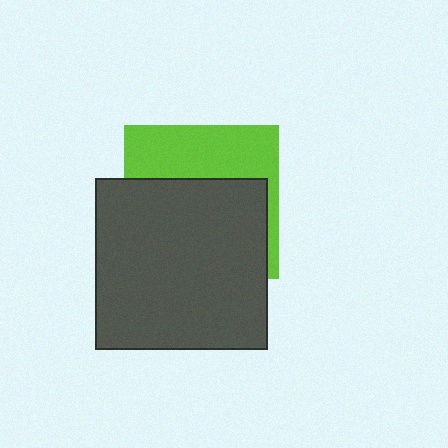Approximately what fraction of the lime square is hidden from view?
Roughly 61% of the lime square is hidden behind the dark gray square.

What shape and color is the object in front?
The object in front is a dark gray square.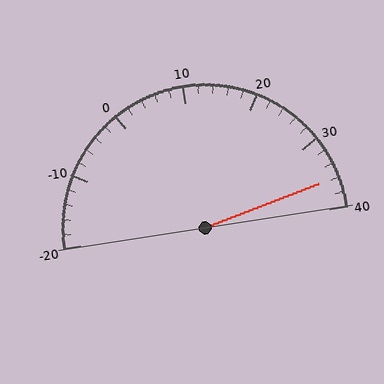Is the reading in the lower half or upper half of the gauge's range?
The reading is in the upper half of the range (-20 to 40).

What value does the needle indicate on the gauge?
The needle indicates approximately 36.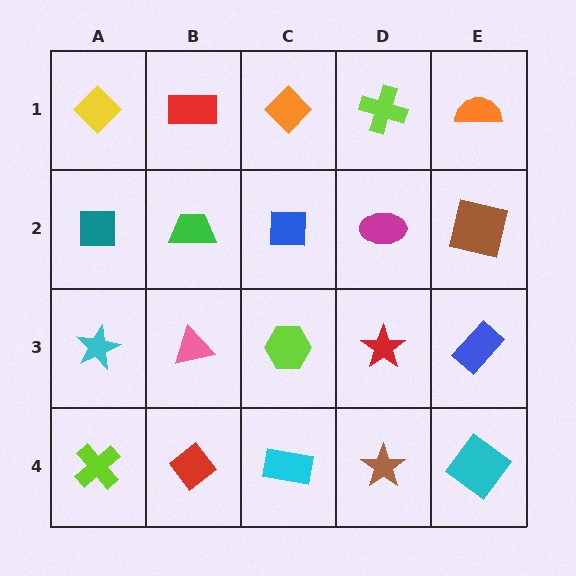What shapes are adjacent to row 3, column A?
A teal square (row 2, column A), a lime cross (row 4, column A), a pink triangle (row 3, column B).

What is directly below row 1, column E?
A brown square.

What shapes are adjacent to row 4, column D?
A red star (row 3, column D), a cyan rectangle (row 4, column C), a cyan diamond (row 4, column E).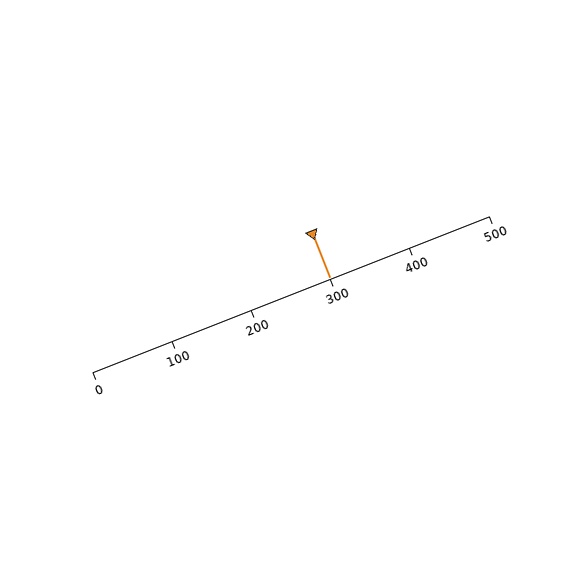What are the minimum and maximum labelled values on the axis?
The axis runs from 0 to 500.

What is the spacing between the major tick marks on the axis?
The major ticks are spaced 100 apart.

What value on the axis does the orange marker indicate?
The marker indicates approximately 300.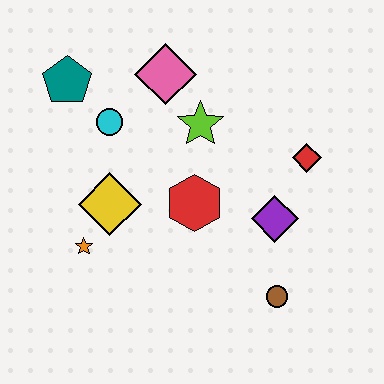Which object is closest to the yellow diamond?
The orange star is closest to the yellow diamond.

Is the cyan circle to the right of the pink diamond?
No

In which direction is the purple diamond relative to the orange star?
The purple diamond is to the right of the orange star.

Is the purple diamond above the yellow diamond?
No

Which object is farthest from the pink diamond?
The brown circle is farthest from the pink diamond.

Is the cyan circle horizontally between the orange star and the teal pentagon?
No